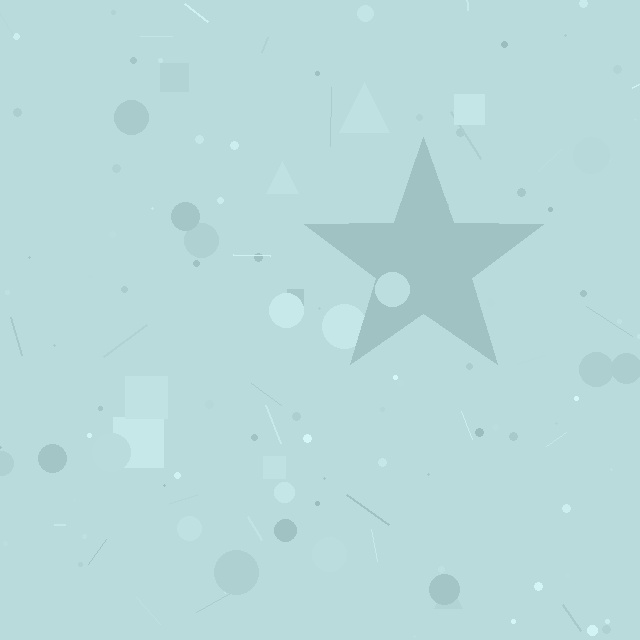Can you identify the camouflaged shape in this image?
The camouflaged shape is a star.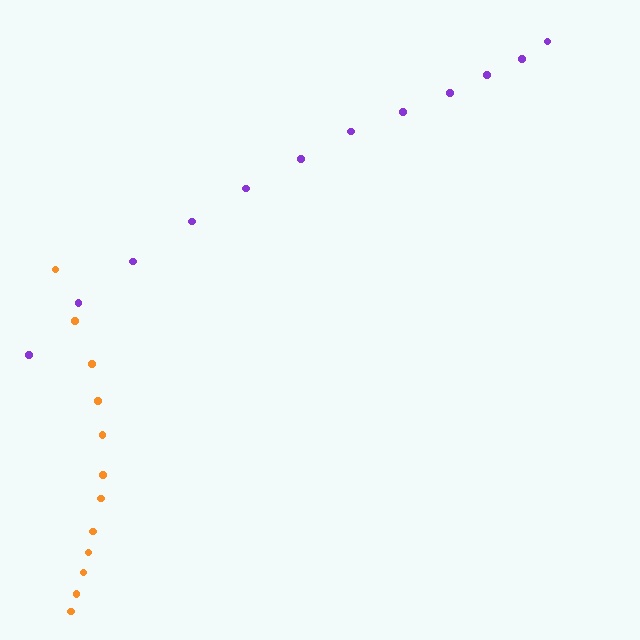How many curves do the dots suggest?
There are 2 distinct paths.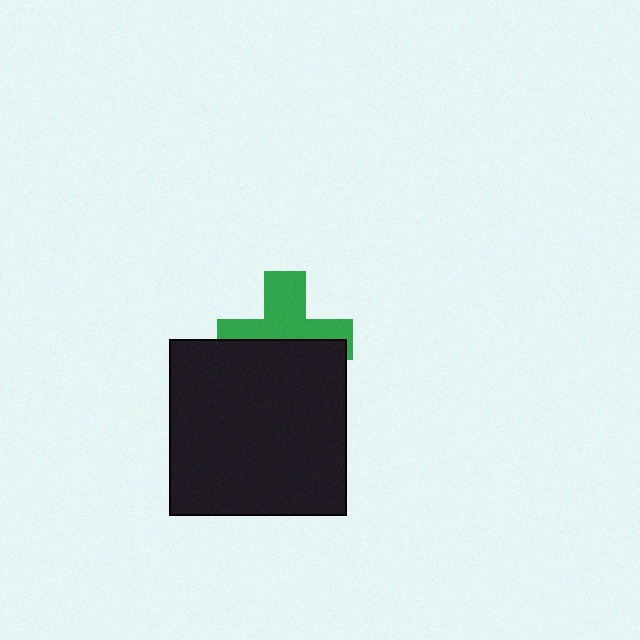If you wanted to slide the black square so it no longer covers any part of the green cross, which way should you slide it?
Slide it down — that is the most direct way to separate the two shapes.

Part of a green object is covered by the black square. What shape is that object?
It is a cross.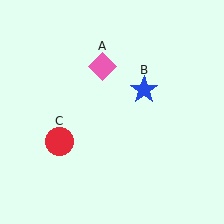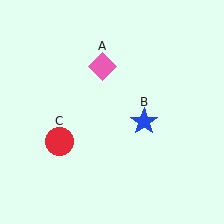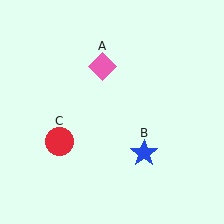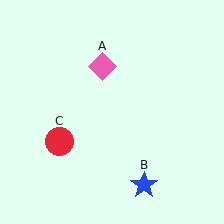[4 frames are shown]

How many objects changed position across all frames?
1 object changed position: blue star (object B).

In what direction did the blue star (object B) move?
The blue star (object B) moved down.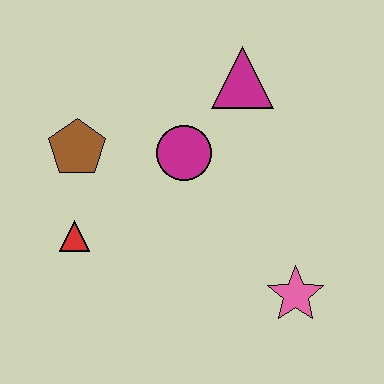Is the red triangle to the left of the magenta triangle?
Yes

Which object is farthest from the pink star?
The brown pentagon is farthest from the pink star.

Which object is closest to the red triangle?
The brown pentagon is closest to the red triangle.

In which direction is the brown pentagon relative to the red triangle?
The brown pentagon is above the red triangle.